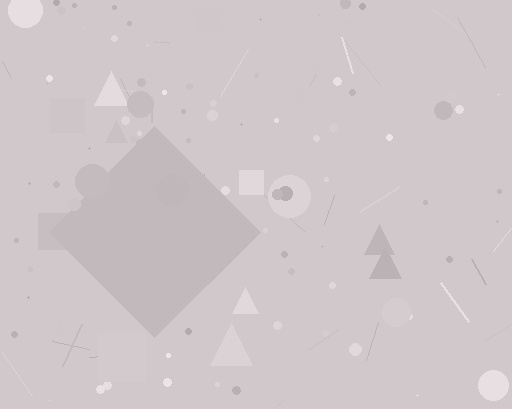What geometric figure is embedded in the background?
A diamond is embedded in the background.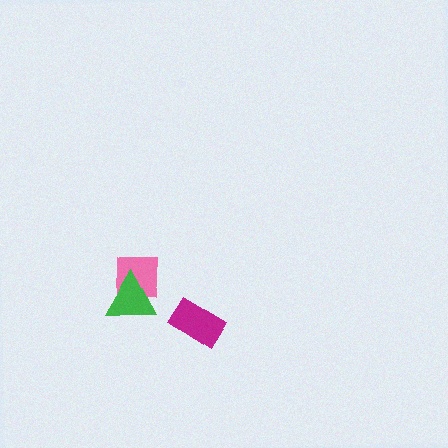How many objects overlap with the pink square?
1 object overlaps with the pink square.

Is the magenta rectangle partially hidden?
No, no other shape covers it.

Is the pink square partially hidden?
Yes, it is partially covered by another shape.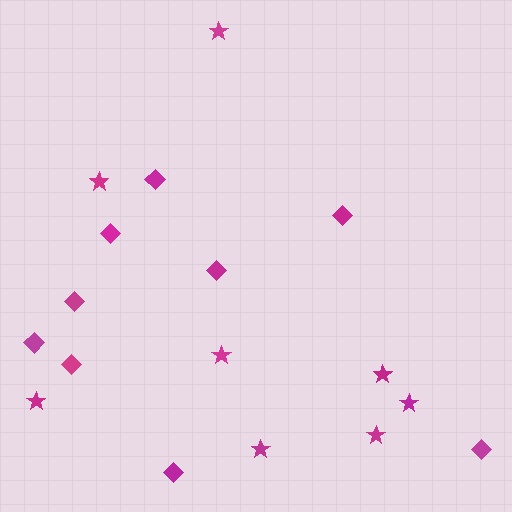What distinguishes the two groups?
There are 2 groups: one group of diamonds (9) and one group of stars (8).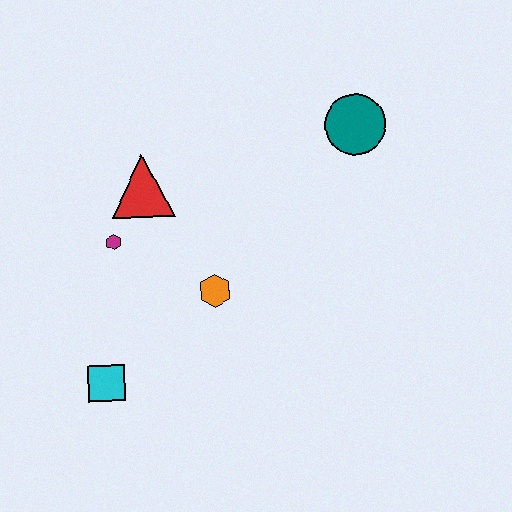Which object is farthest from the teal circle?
The cyan square is farthest from the teal circle.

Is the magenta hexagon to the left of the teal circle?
Yes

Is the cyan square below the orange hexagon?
Yes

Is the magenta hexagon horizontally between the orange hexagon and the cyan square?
Yes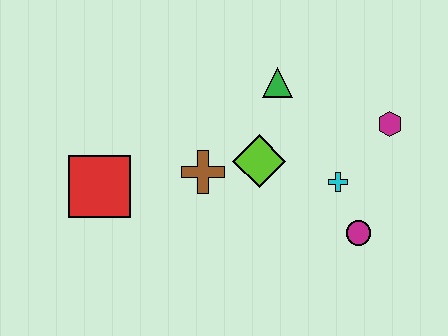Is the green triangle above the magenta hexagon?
Yes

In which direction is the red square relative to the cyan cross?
The red square is to the left of the cyan cross.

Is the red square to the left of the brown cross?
Yes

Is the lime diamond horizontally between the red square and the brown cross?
No